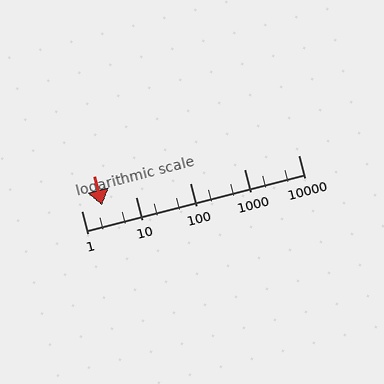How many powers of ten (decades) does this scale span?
The scale spans 4 decades, from 1 to 10000.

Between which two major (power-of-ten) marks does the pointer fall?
The pointer is between 1 and 10.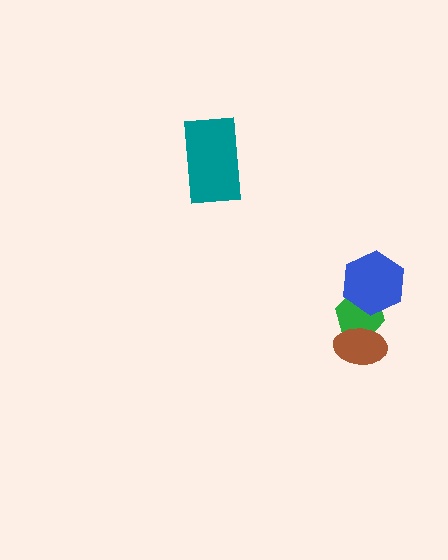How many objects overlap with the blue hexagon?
1 object overlaps with the blue hexagon.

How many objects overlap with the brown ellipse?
1 object overlaps with the brown ellipse.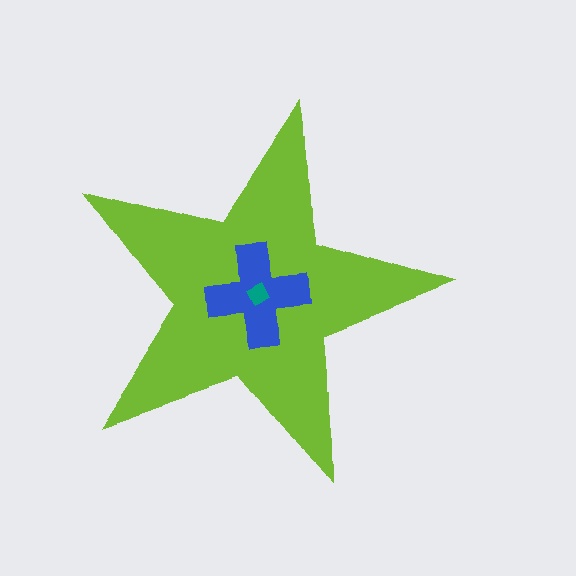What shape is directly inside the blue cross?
The teal diamond.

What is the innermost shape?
The teal diamond.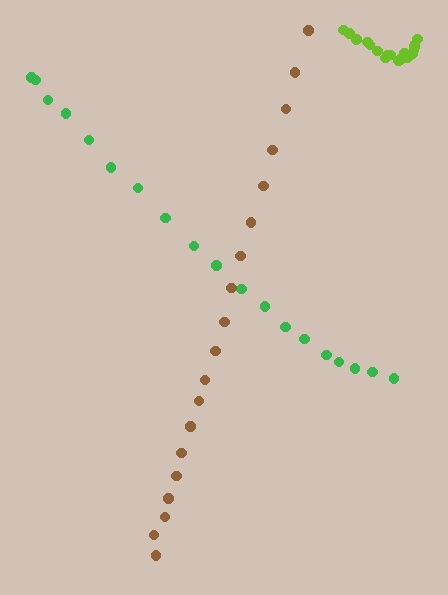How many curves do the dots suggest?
There are 3 distinct paths.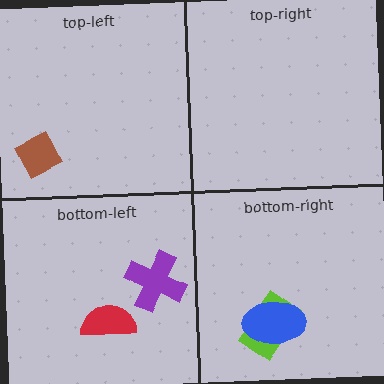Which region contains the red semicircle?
The bottom-left region.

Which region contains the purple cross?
The bottom-left region.